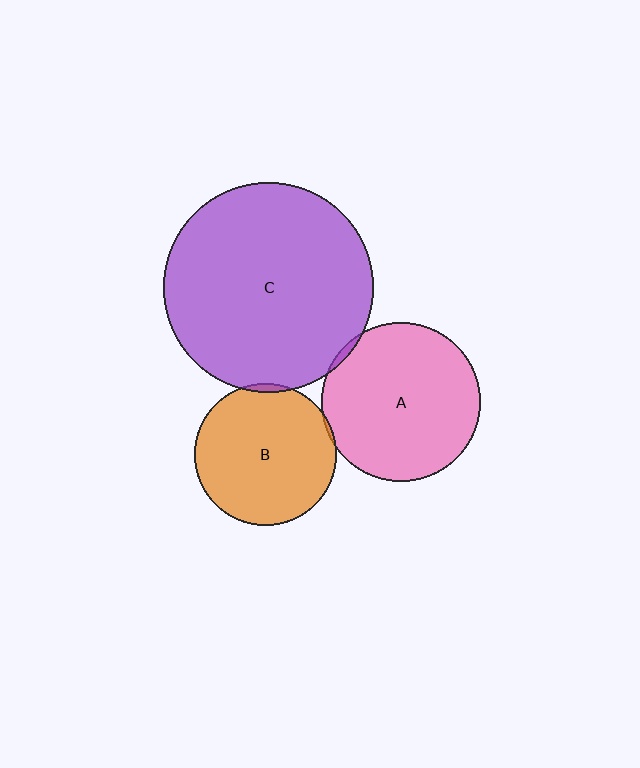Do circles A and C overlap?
Yes.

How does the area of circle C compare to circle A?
Approximately 1.7 times.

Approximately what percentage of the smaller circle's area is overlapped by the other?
Approximately 5%.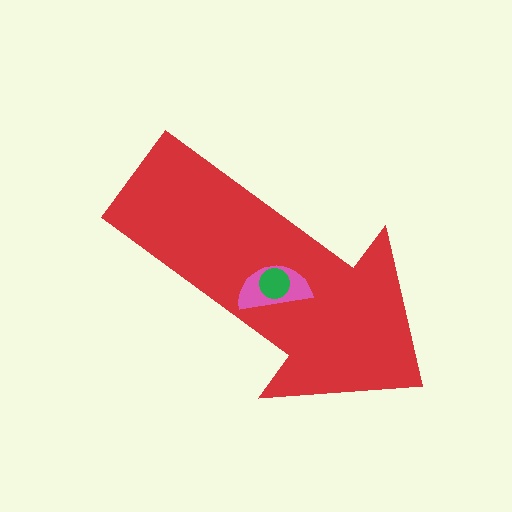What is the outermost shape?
The red arrow.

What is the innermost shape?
The green circle.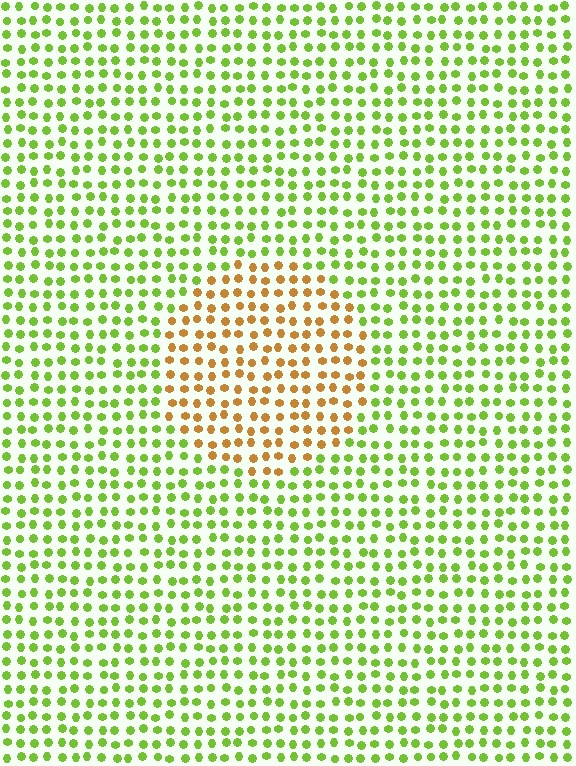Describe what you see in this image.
The image is filled with small lime elements in a uniform arrangement. A circle-shaped region is visible where the elements are tinted to a slightly different hue, forming a subtle color boundary.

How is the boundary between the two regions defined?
The boundary is defined purely by a slight shift in hue (about 60 degrees). Spacing, size, and orientation are identical on both sides.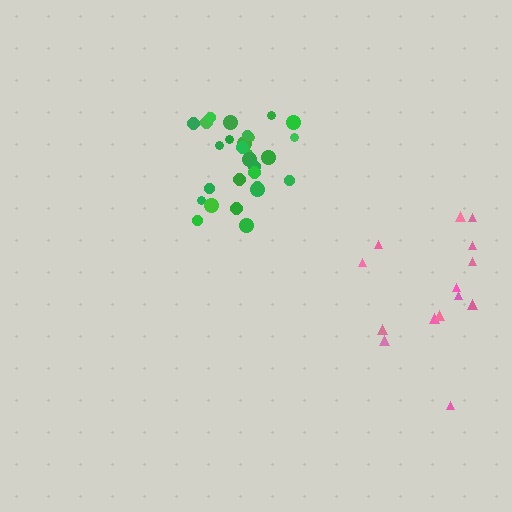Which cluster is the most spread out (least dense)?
Pink.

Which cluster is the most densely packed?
Green.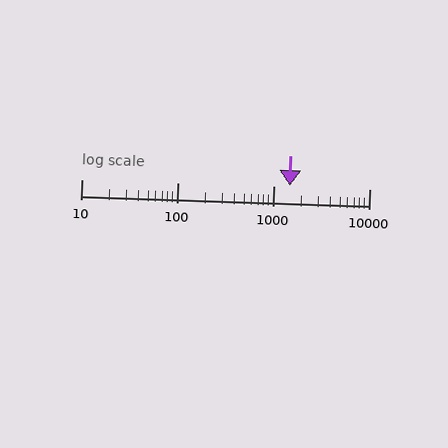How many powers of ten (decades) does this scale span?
The scale spans 3 decades, from 10 to 10000.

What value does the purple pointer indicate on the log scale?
The pointer indicates approximately 1500.